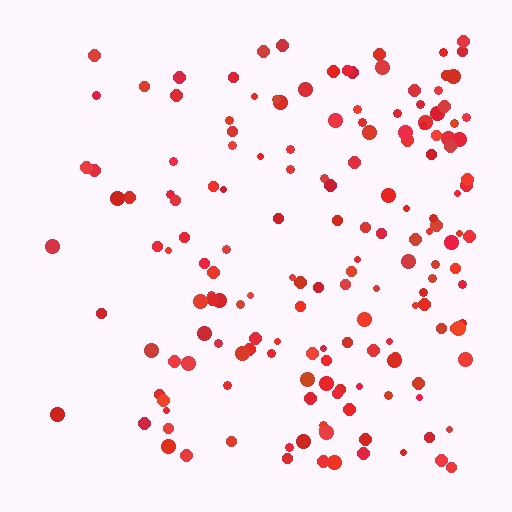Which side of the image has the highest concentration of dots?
The right.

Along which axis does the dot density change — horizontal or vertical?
Horizontal.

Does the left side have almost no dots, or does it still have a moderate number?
Still a moderate number, just noticeably fewer than the right.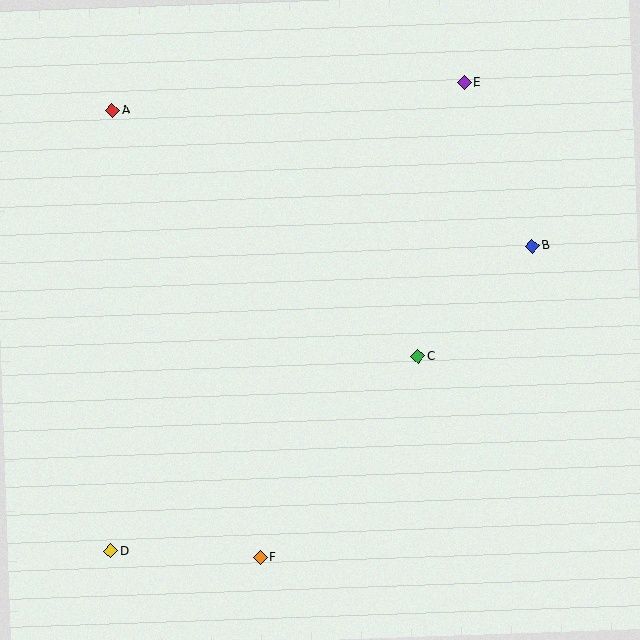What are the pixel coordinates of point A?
Point A is at (113, 110).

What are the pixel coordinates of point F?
Point F is at (260, 558).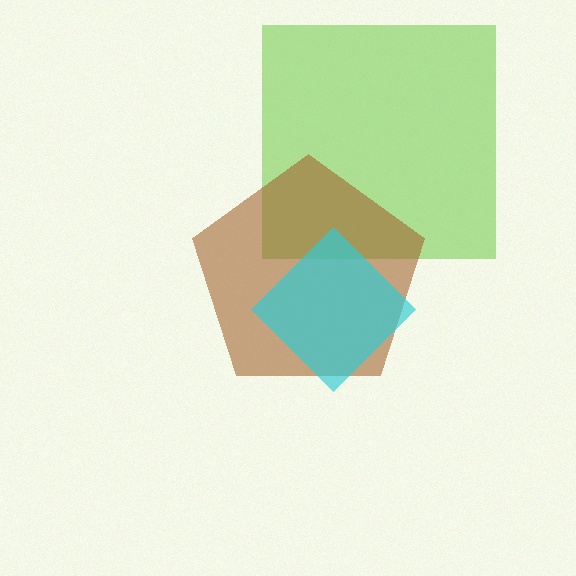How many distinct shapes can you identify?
There are 3 distinct shapes: a lime square, a brown pentagon, a cyan diamond.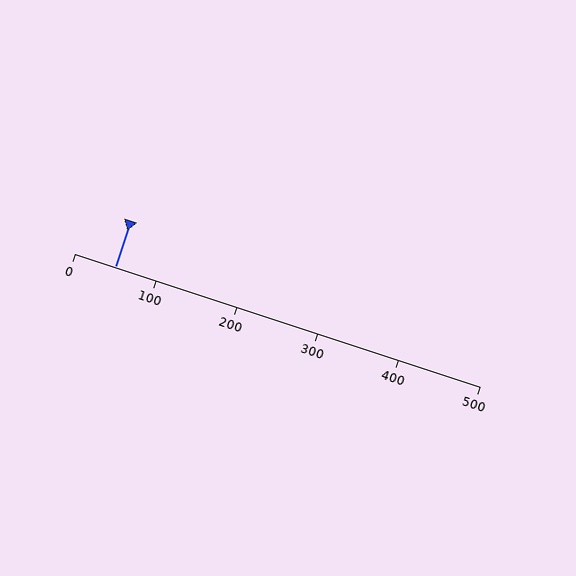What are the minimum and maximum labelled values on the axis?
The axis runs from 0 to 500.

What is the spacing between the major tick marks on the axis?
The major ticks are spaced 100 apart.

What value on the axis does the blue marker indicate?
The marker indicates approximately 50.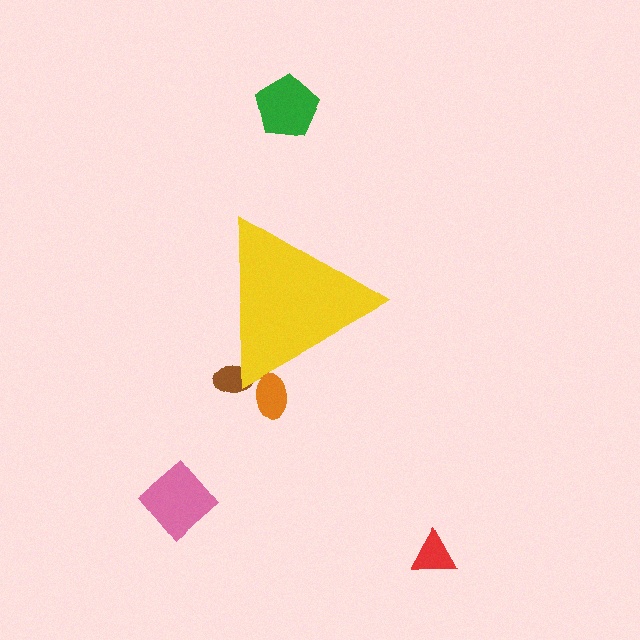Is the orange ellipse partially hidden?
Yes, the orange ellipse is partially hidden behind the yellow triangle.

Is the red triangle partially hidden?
No, the red triangle is fully visible.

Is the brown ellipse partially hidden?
Yes, the brown ellipse is partially hidden behind the yellow triangle.